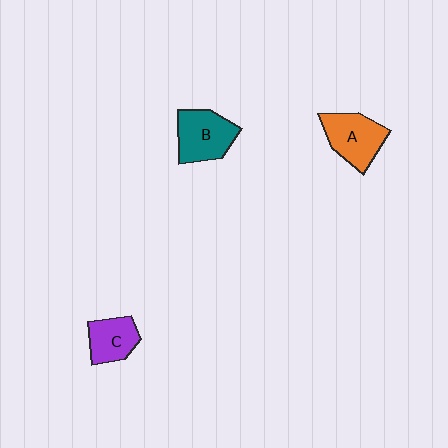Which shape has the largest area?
Shape B (teal).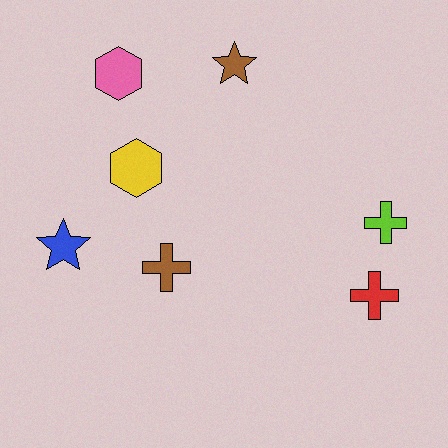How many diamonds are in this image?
There are no diamonds.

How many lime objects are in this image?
There is 1 lime object.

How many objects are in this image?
There are 7 objects.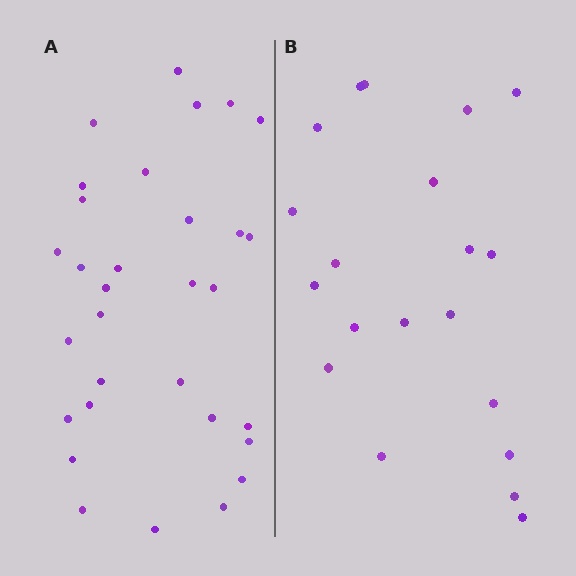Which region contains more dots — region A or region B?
Region A (the left region) has more dots.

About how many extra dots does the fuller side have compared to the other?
Region A has roughly 12 or so more dots than region B.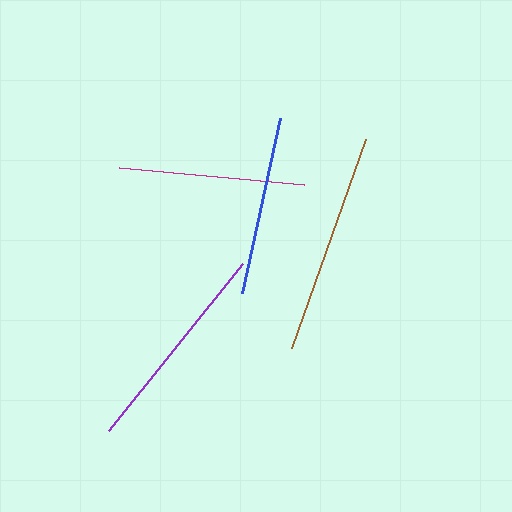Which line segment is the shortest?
The blue line is the shortest at approximately 179 pixels.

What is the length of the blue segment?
The blue segment is approximately 179 pixels long.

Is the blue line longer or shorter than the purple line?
The purple line is longer than the blue line.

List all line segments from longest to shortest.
From longest to shortest: brown, purple, magenta, blue.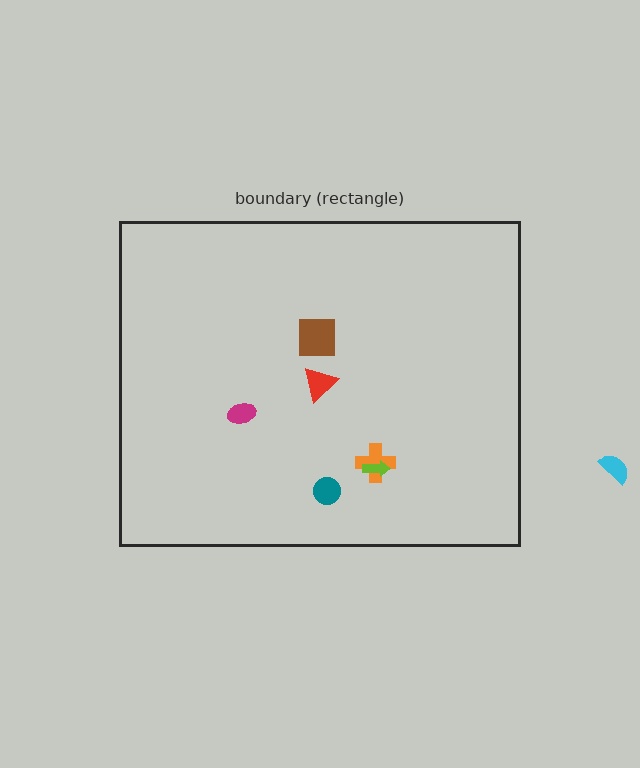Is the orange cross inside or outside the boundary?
Inside.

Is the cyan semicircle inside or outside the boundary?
Outside.